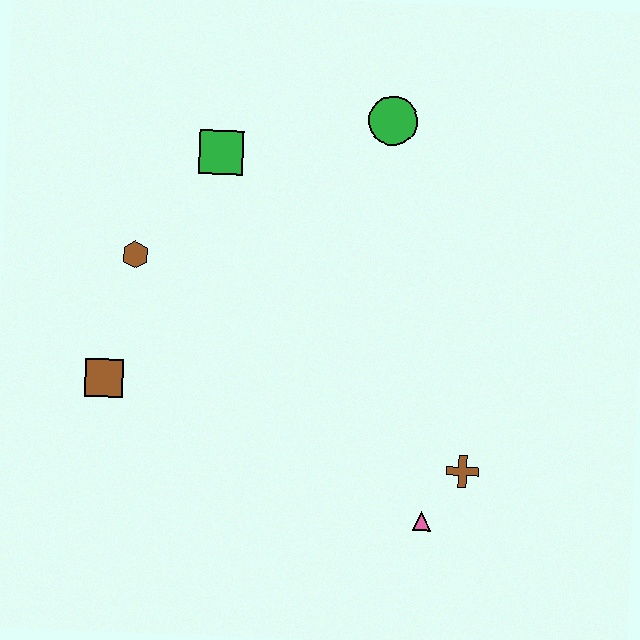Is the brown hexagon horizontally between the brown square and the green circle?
Yes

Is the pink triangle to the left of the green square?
No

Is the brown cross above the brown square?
No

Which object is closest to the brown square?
The brown hexagon is closest to the brown square.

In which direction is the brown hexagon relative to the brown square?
The brown hexagon is above the brown square.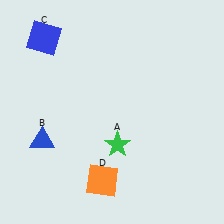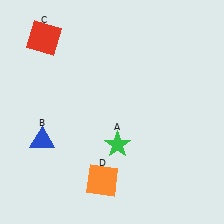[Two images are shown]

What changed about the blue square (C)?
In Image 1, C is blue. In Image 2, it changed to red.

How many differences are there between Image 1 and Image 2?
There is 1 difference between the two images.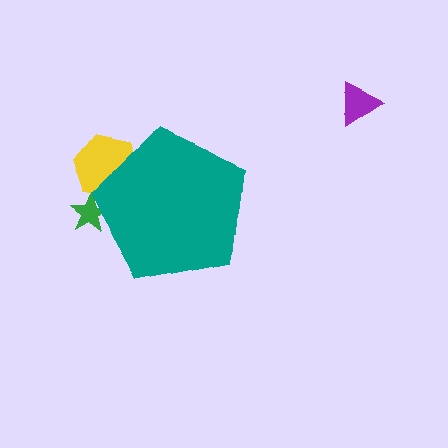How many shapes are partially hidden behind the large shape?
2 shapes are partially hidden.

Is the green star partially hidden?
Yes, the green star is partially hidden behind the teal pentagon.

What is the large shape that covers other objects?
A teal pentagon.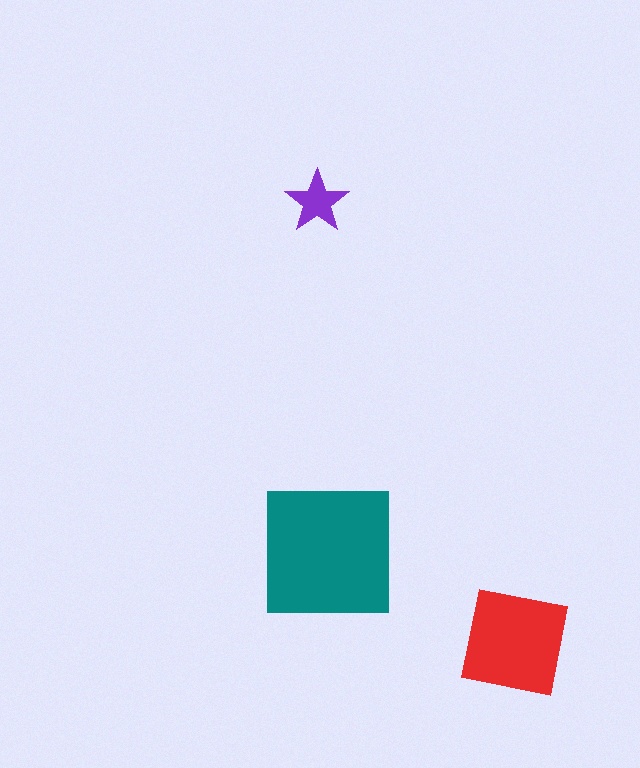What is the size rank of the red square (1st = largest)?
2nd.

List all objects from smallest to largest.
The purple star, the red square, the teal square.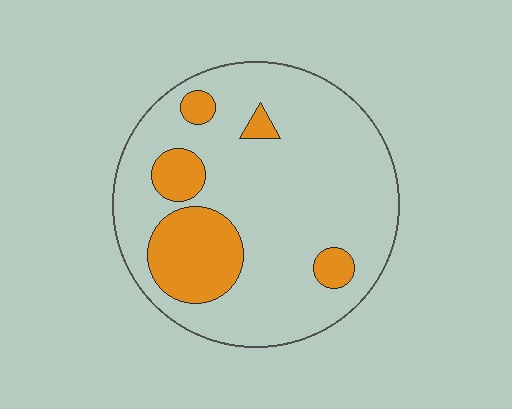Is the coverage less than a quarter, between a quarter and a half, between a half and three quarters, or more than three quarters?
Less than a quarter.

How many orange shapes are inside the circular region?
5.